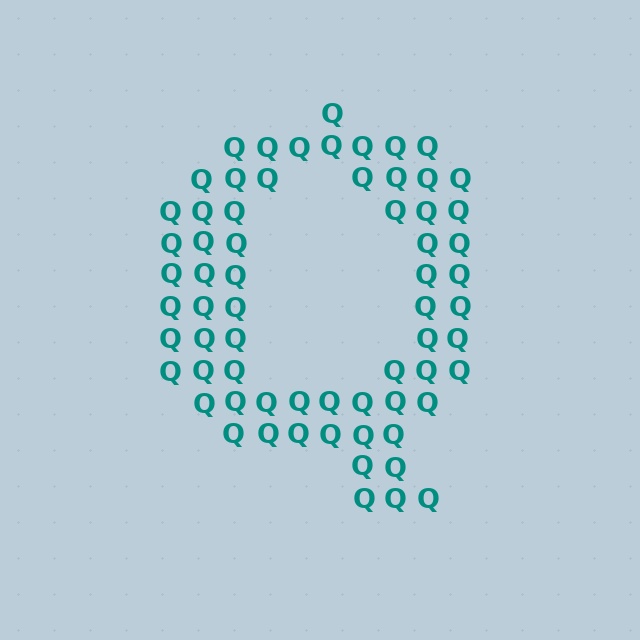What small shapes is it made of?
It is made of small letter Q's.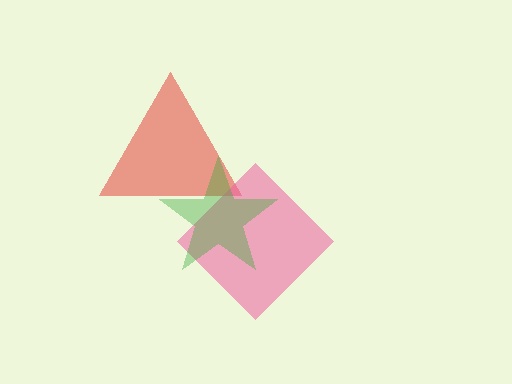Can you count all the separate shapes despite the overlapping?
Yes, there are 3 separate shapes.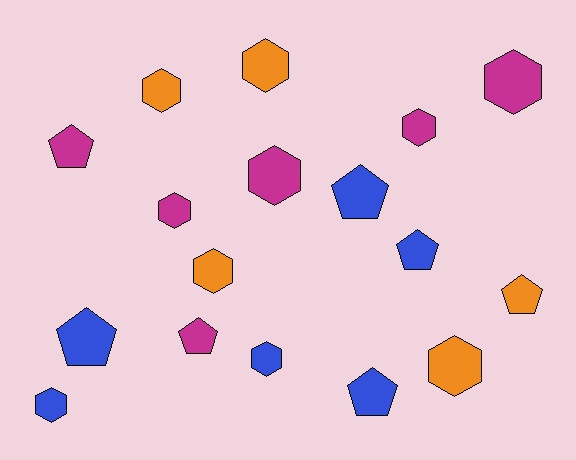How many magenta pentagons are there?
There are 2 magenta pentagons.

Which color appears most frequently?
Magenta, with 6 objects.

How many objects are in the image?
There are 17 objects.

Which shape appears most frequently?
Hexagon, with 10 objects.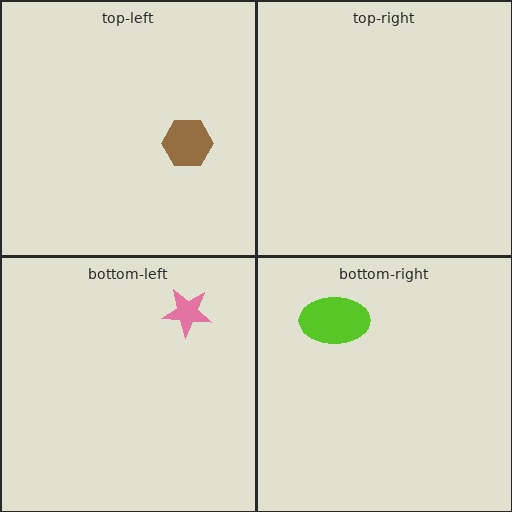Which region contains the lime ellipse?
The bottom-right region.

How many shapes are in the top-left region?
1.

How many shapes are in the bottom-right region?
1.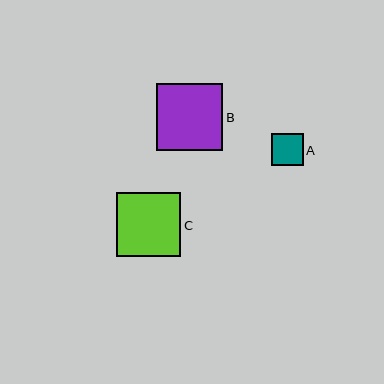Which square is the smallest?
Square A is the smallest with a size of approximately 32 pixels.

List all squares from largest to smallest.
From largest to smallest: B, C, A.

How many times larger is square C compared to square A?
Square C is approximately 2.0 times the size of square A.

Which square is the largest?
Square B is the largest with a size of approximately 67 pixels.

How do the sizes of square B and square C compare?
Square B and square C are approximately the same size.